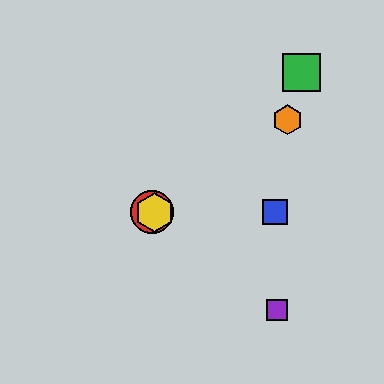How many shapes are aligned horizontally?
3 shapes (the red circle, the blue square, the yellow hexagon) are aligned horizontally.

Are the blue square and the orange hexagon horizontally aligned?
No, the blue square is at y≈212 and the orange hexagon is at y≈120.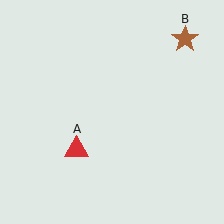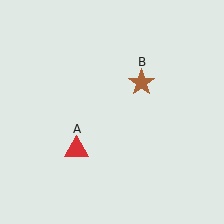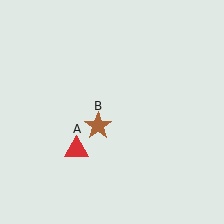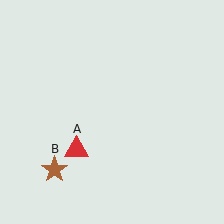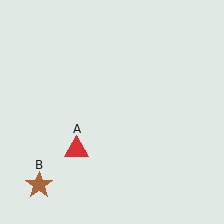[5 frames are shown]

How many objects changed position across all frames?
1 object changed position: brown star (object B).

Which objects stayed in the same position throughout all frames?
Red triangle (object A) remained stationary.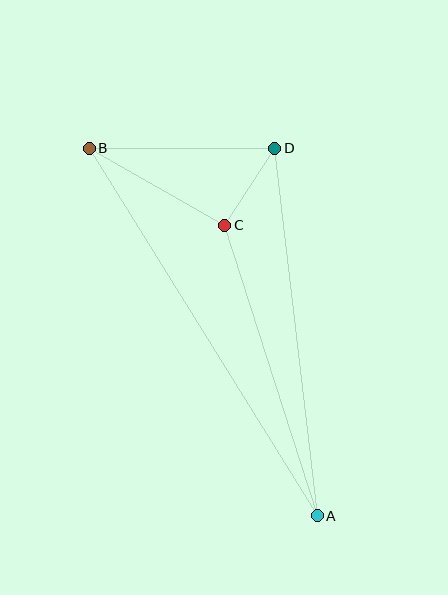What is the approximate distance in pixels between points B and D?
The distance between B and D is approximately 185 pixels.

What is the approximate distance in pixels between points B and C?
The distance between B and C is approximately 156 pixels.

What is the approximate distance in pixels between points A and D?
The distance between A and D is approximately 370 pixels.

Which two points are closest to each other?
Points C and D are closest to each other.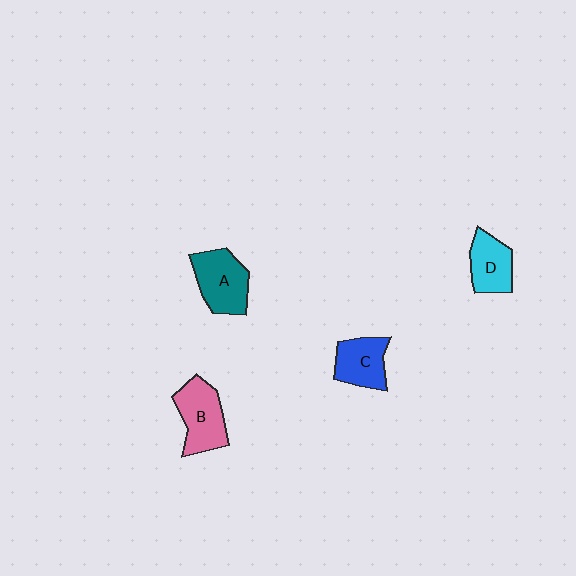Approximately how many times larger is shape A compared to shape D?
Approximately 1.3 times.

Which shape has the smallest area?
Shape D (cyan).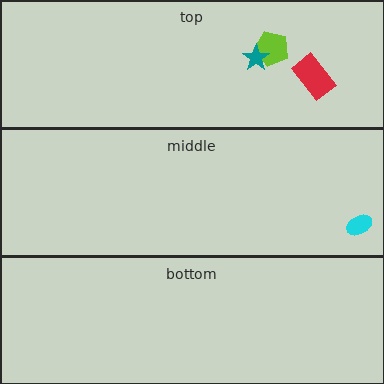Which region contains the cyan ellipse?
The middle region.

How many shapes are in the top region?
3.